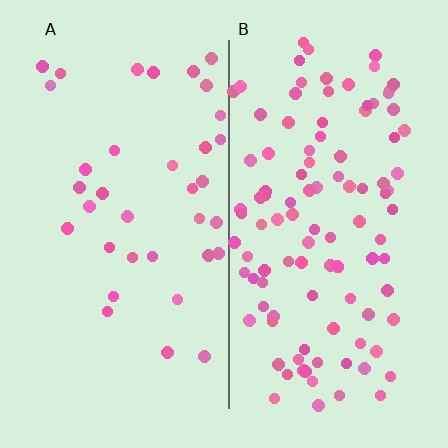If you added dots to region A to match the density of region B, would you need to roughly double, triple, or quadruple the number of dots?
Approximately triple.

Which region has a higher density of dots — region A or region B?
B (the right).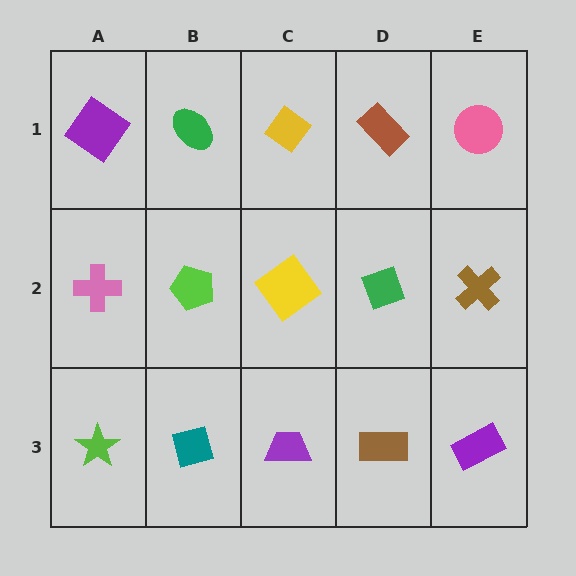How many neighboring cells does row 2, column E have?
3.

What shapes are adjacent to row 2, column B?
A green ellipse (row 1, column B), a teal square (row 3, column B), a pink cross (row 2, column A), a yellow diamond (row 2, column C).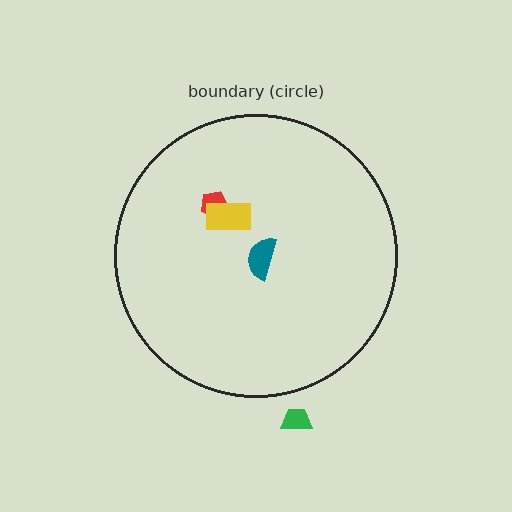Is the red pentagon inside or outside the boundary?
Inside.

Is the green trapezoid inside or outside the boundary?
Outside.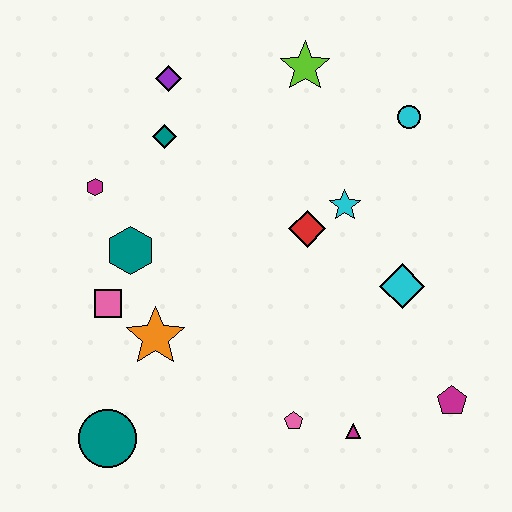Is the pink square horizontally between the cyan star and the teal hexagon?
No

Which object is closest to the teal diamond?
The purple diamond is closest to the teal diamond.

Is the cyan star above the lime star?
No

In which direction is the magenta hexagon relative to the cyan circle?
The magenta hexagon is to the left of the cyan circle.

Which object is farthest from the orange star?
The cyan circle is farthest from the orange star.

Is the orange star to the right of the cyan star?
No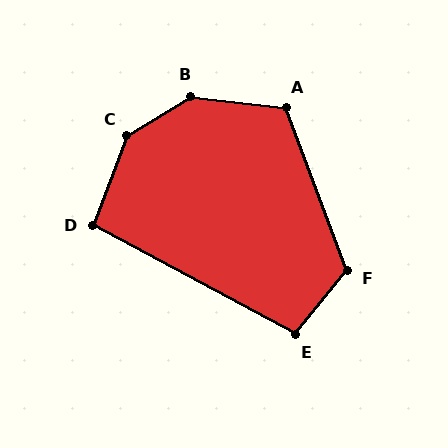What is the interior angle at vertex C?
Approximately 142 degrees (obtuse).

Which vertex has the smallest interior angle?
D, at approximately 97 degrees.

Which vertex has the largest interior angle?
B, at approximately 142 degrees.